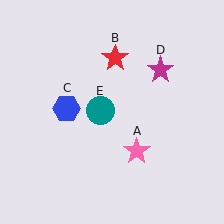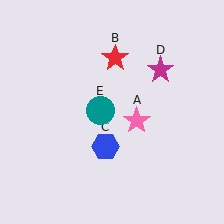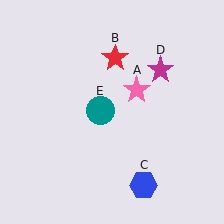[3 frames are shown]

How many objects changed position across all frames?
2 objects changed position: pink star (object A), blue hexagon (object C).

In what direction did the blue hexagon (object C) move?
The blue hexagon (object C) moved down and to the right.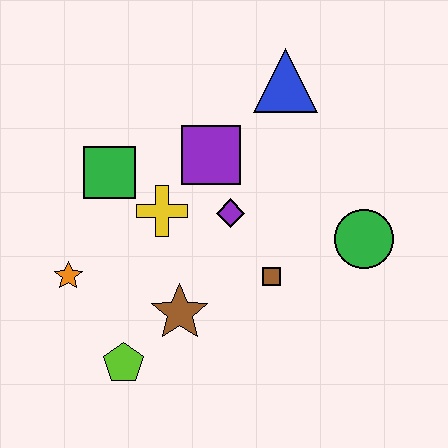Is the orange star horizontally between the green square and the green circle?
No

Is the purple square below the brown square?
No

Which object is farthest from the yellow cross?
The green circle is farthest from the yellow cross.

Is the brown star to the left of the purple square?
Yes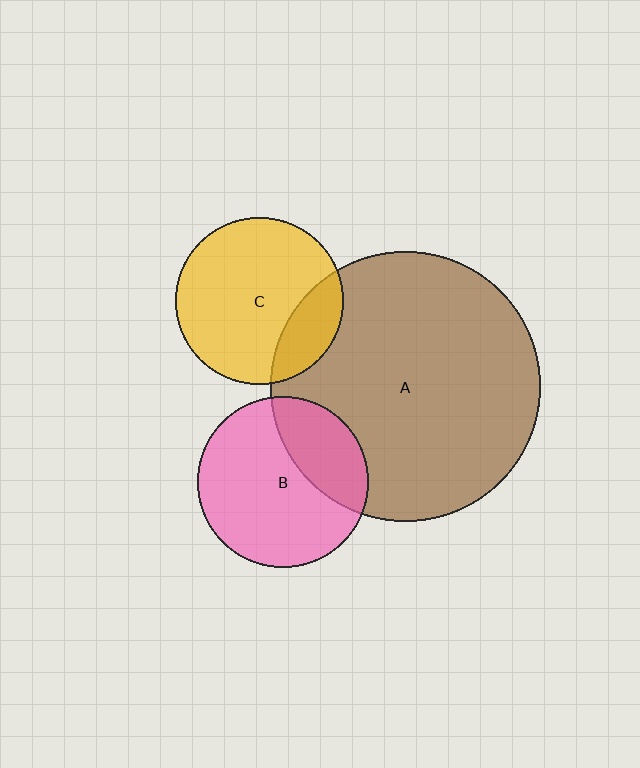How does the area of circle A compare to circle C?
Approximately 2.6 times.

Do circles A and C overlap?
Yes.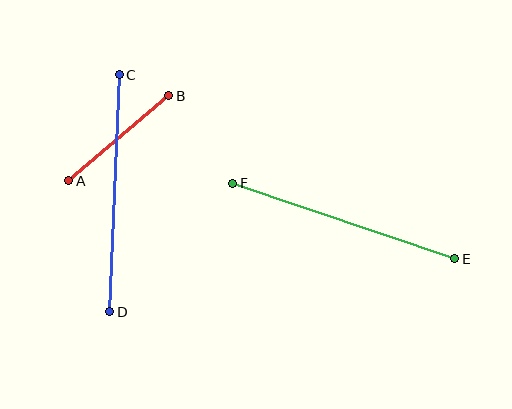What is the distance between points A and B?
The distance is approximately 131 pixels.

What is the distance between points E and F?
The distance is approximately 235 pixels.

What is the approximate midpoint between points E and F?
The midpoint is at approximately (344, 221) pixels.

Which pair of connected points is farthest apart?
Points C and D are farthest apart.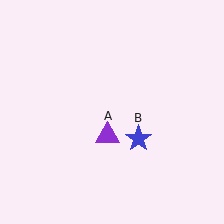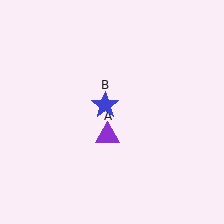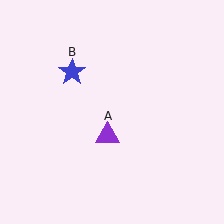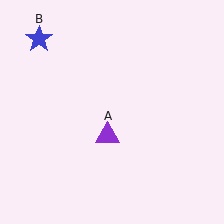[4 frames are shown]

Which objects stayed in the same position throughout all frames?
Purple triangle (object A) remained stationary.